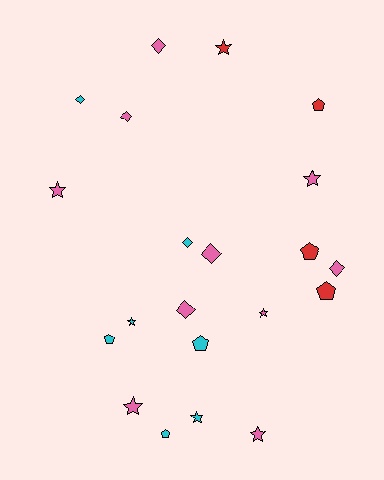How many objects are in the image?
There are 21 objects.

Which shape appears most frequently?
Star, with 8 objects.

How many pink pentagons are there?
There are no pink pentagons.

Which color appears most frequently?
Pink, with 10 objects.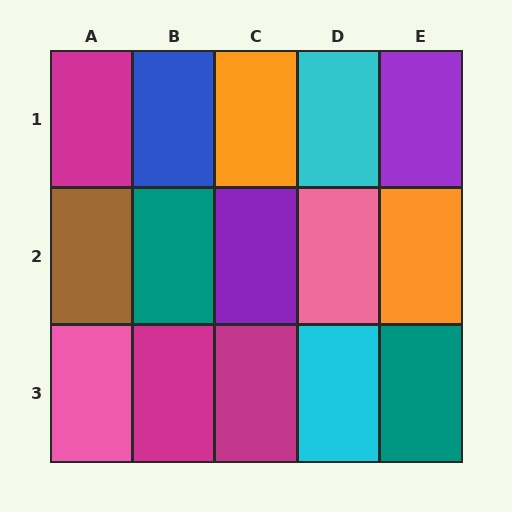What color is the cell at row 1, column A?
Magenta.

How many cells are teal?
2 cells are teal.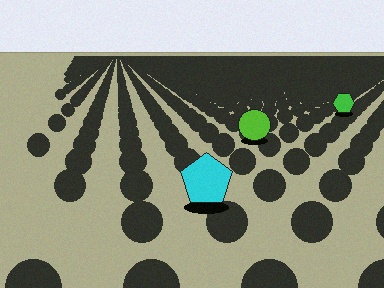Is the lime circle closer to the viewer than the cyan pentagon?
No. The cyan pentagon is closer — you can tell from the texture gradient: the ground texture is coarser near it.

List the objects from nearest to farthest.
From nearest to farthest: the cyan pentagon, the lime circle, the green hexagon.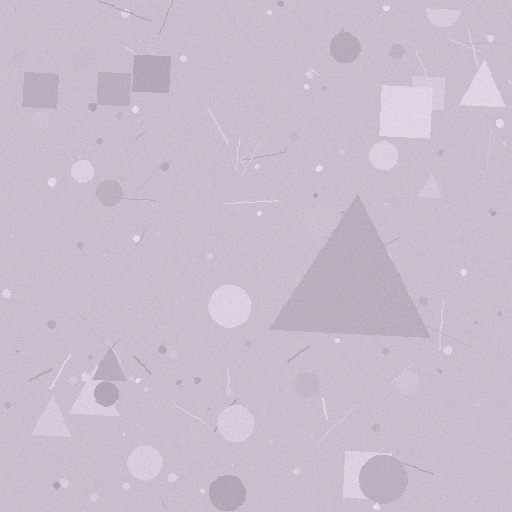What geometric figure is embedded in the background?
A triangle is embedded in the background.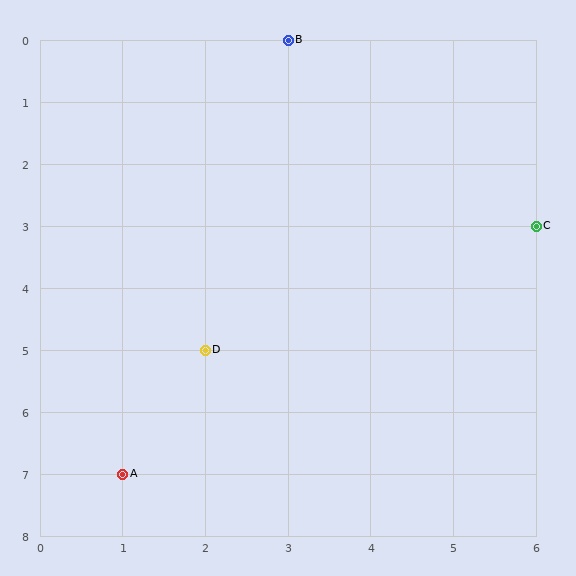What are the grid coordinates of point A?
Point A is at grid coordinates (1, 7).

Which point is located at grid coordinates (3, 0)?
Point B is at (3, 0).